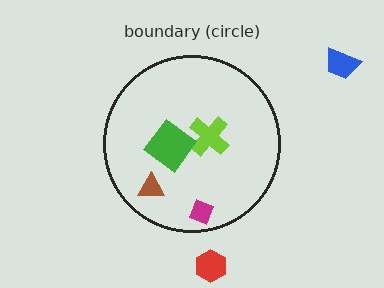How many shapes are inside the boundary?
4 inside, 2 outside.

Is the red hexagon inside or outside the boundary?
Outside.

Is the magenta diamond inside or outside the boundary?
Inside.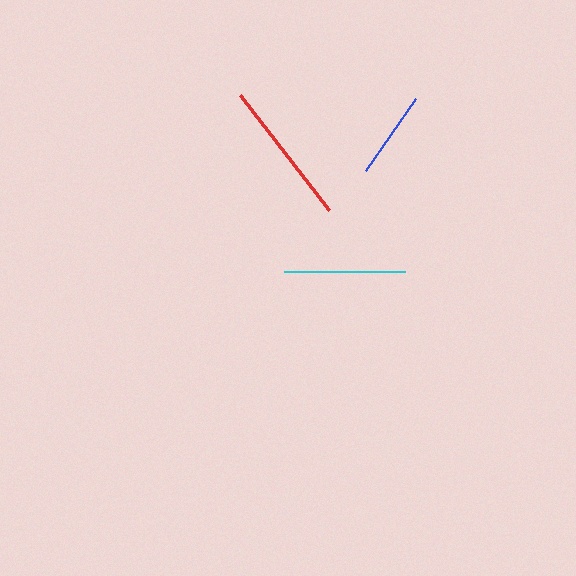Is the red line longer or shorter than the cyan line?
The red line is longer than the cyan line.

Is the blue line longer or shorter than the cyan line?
The cyan line is longer than the blue line.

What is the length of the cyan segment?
The cyan segment is approximately 121 pixels long.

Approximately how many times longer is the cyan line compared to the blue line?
The cyan line is approximately 1.4 times the length of the blue line.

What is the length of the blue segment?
The blue segment is approximately 87 pixels long.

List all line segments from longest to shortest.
From longest to shortest: red, cyan, blue.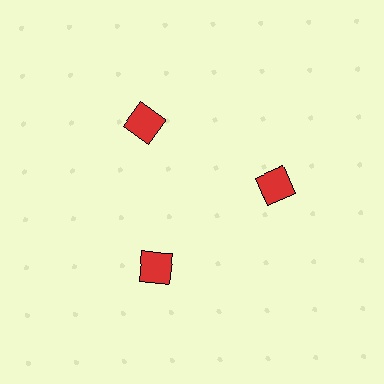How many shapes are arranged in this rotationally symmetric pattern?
There are 3 shapes, arranged in 3 groups of 1.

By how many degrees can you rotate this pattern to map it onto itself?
The pattern maps onto itself every 120 degrees of rotation.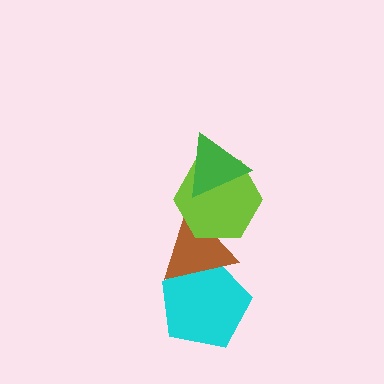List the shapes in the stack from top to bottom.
From top to bottom: the green triangle, the lime hexagon, the brown triangle, the cyan pentagon.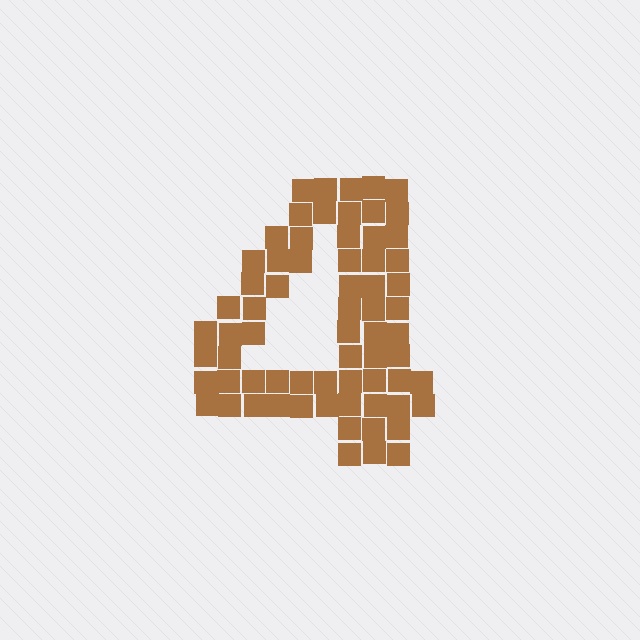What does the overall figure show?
The overall figure shows the digit 4.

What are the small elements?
The small elements are squares.